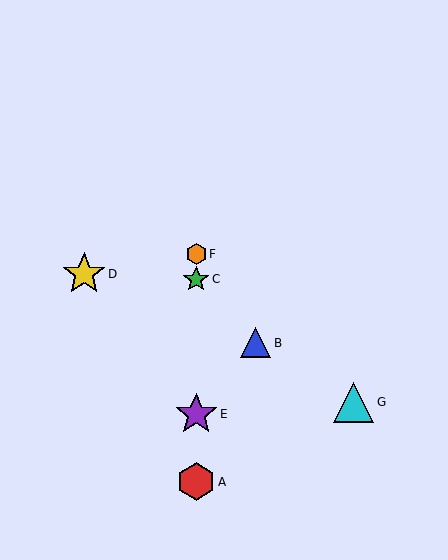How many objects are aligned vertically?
4 objects (A, C, E, F) are aligned vertically.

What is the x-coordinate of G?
Object G is at x≈354.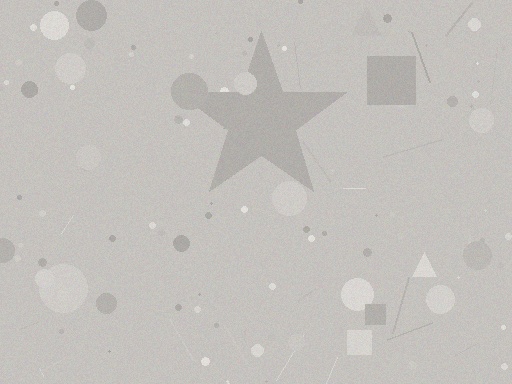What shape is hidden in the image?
A star is hidden in the image.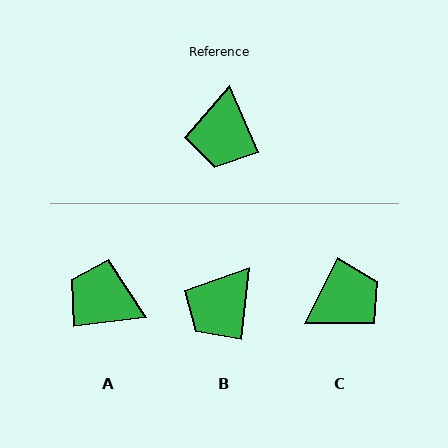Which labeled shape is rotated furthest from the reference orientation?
C, about 130 degrees away.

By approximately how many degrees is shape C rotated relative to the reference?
Approximately 130 degrees counter-clockwise.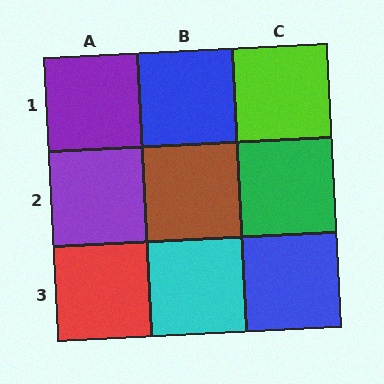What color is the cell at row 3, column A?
Red.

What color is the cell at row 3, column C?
Blue.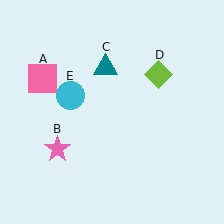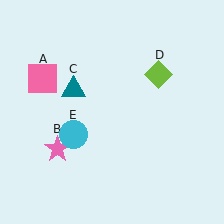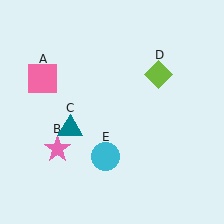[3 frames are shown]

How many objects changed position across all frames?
2 objects changed position: teal triangle (object C), cyan circle (object E).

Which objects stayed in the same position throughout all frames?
Pink square (object A) and pink star (object B) and lime diamond (object D) remained stationary.